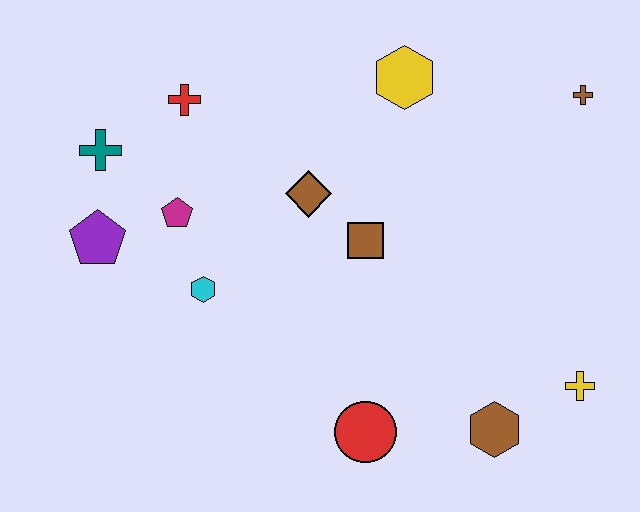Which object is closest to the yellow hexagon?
The brown diamond is closest to the yellow hexagon.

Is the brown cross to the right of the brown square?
Yes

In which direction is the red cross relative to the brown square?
The red cross is to the left of the brown square.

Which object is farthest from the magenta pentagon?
The yellow cross is farthest from the magenta pentagon.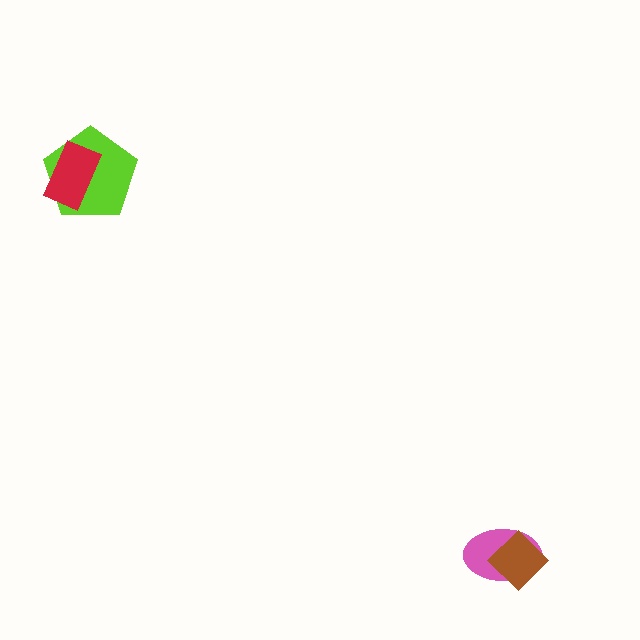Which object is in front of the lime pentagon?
The red rectangle is in front of the lime pentagon.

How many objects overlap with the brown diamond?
1 object overlaps with the brown diamond.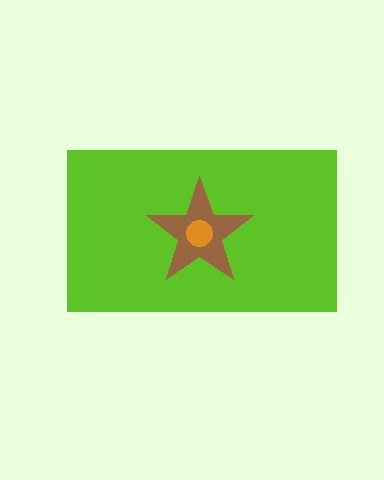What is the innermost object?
The orange circle.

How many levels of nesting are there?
3.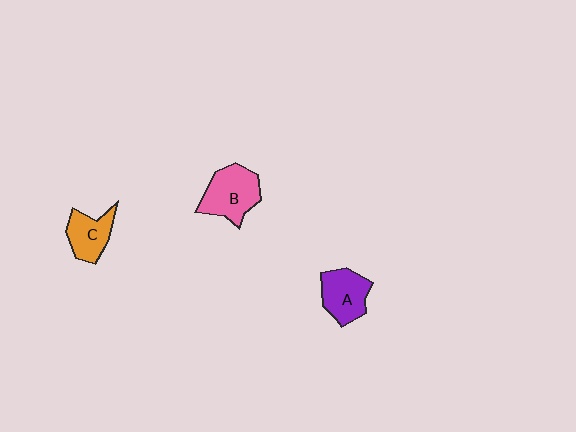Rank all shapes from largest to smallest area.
From largest to smallest: B (pink), A (purple), C (orange).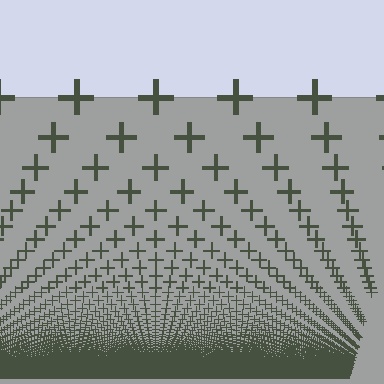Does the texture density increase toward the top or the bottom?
Density increases toward the bottom.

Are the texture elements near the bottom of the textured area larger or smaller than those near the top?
Smaller. The gradient is inverted — elements near the bottom are smaller and denser.